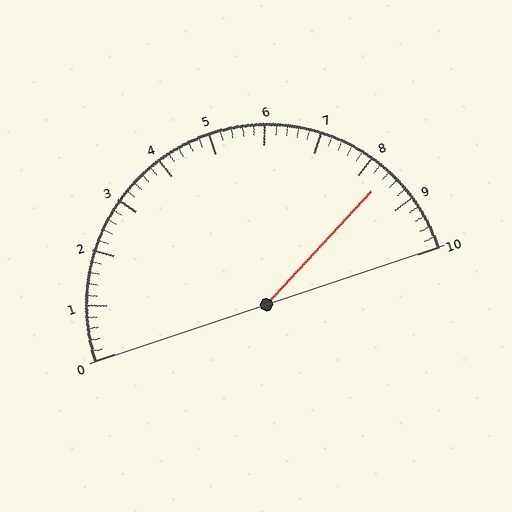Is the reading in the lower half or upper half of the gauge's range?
The reading is in the upper half of the range (0 to 10).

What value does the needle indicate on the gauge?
The needle indicates approximately 8.4.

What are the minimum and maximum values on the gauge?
The gauge ranges from 0 to 10.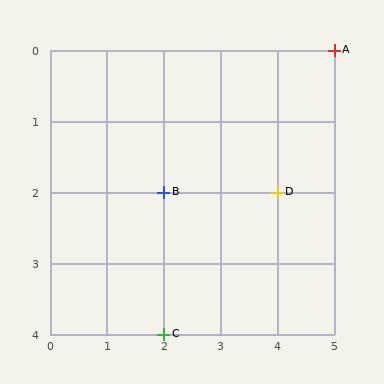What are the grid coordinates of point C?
Point C is at grid coordinates (2, 4).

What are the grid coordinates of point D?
Point D is at grid coordinates (4, 2).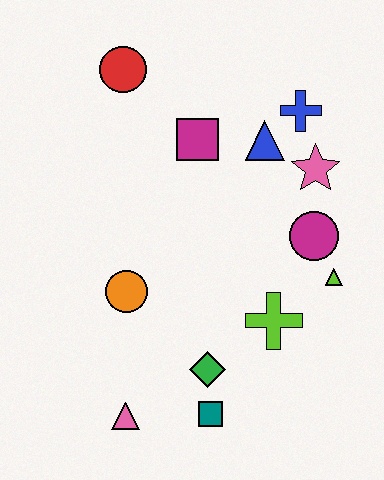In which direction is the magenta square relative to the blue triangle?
The magenta square is to the left of the blue triangle.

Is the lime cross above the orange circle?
No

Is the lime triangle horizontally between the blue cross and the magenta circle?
No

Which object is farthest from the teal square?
The red circle is farthest from the teal square.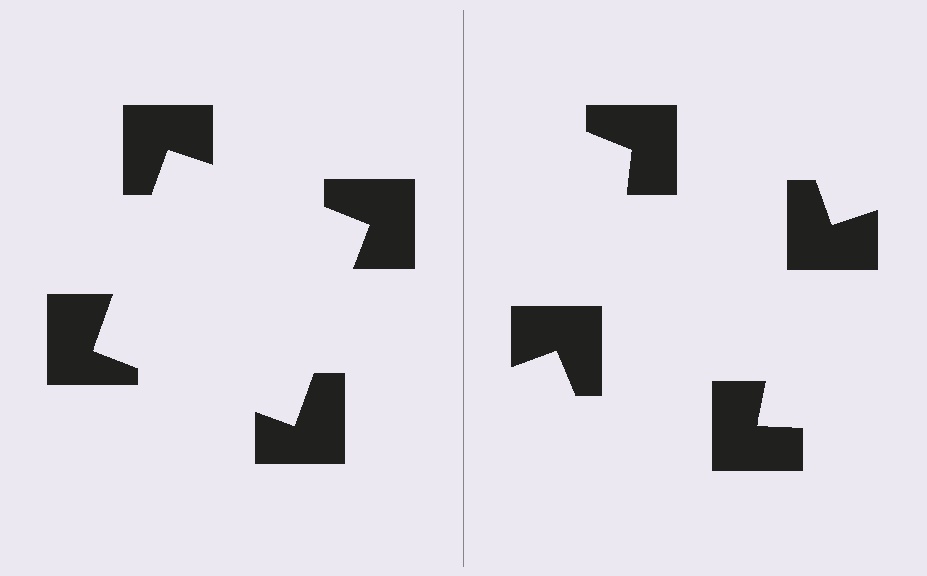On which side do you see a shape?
An illusory square appears on the left side. On the right side the wedge cuts are rotated, so no coherent shape forms.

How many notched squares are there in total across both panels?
8 — 4 on each side.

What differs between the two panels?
The notched squares are positioned identically on both sides; only the wedge orientations differ. On the left they align to a square; on the right they are misaligned.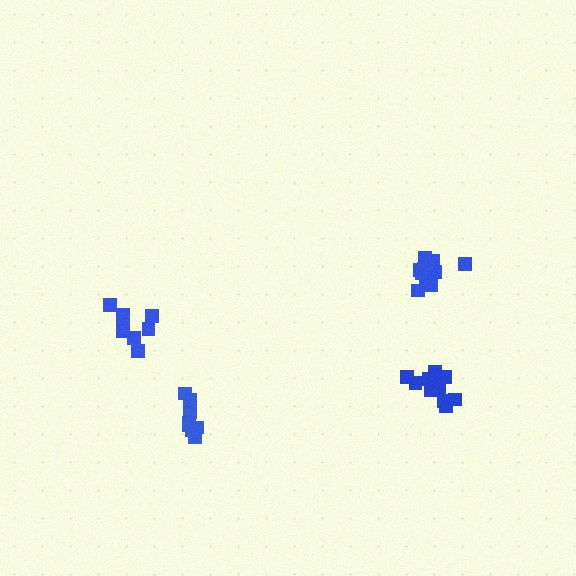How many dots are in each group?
Group 1: 8 dots, Group 2: 11 dots, Group 3: 13 dots, Group 4: 8 dots (40 total).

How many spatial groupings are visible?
There are 4 spatial groupings.